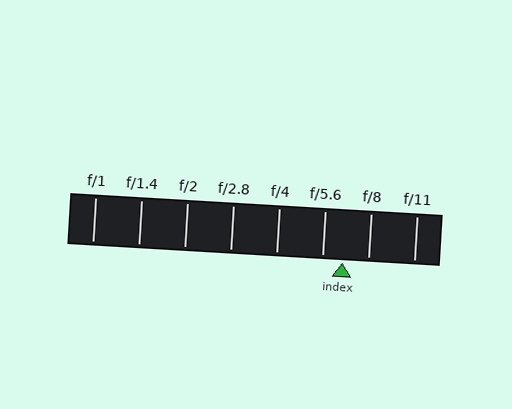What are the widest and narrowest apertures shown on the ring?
The widest aperture shown is f/1 and the narrowest is f/11.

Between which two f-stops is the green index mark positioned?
The index mark is between f/5.6 and f/8.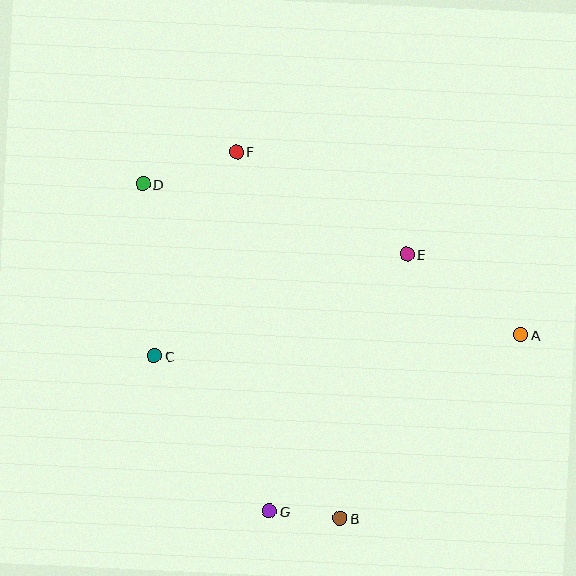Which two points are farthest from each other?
Points A and D are farthest from each other.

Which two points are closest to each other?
Points B and G are closest to each other.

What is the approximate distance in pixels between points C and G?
The distance between C and G is approximately 193 pixels.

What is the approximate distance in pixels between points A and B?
The distance between A and B is approximately 258 pixels.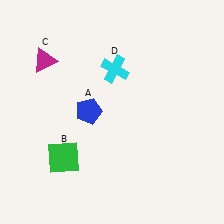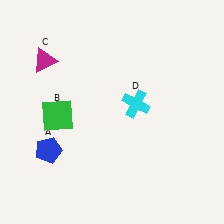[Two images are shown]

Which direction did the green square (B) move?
The green square (B) moved up.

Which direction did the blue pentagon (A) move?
The blue pentagon (A) moved left.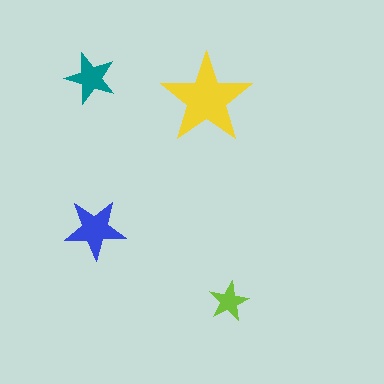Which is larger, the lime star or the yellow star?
The yellow one.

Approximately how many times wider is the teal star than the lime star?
About 1.5 times wider.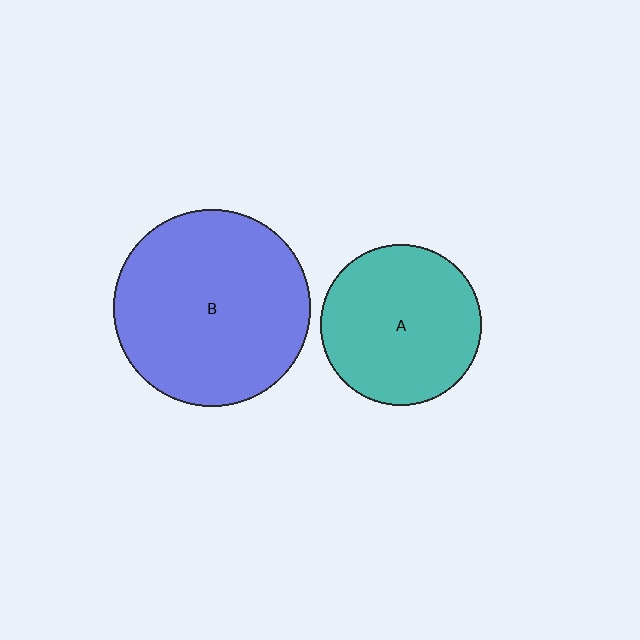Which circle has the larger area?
Circle B (blue).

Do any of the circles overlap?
No, none of the circles overlap.